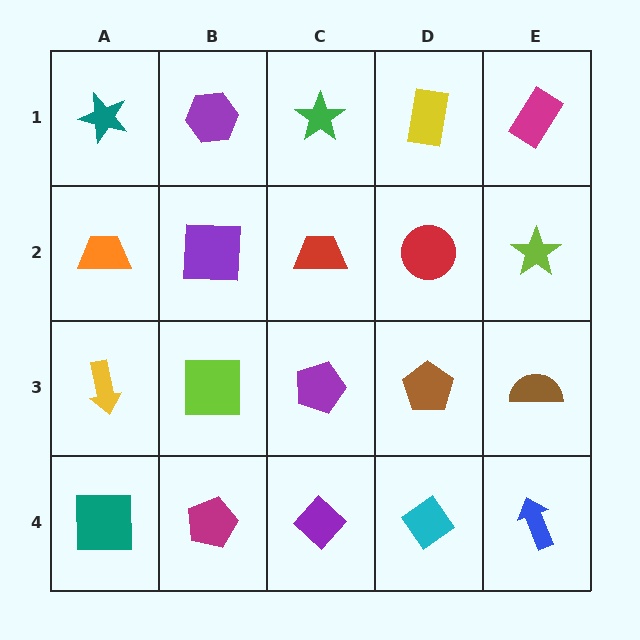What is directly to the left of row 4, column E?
A cyan diamond.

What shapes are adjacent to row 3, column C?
A red trapezoid (row 2, column C), a purple diamond (row 4, column C), a lime square (row 3, column B), a brown pentagon (row 3, column D).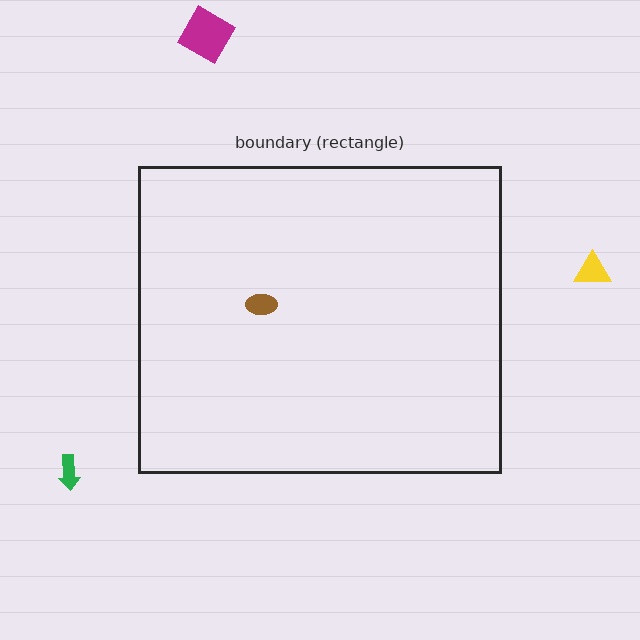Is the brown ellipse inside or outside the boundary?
Inside.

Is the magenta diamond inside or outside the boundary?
Outside.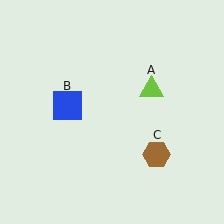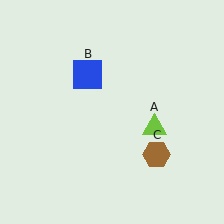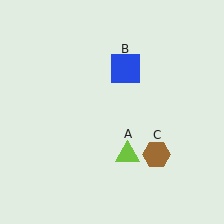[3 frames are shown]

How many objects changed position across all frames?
2 objects changed position: lime triangle (object A), blue square (object B).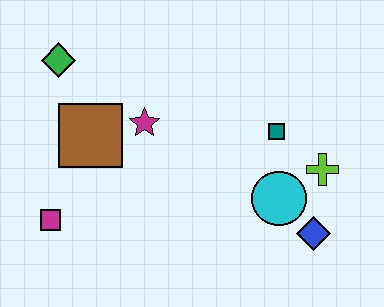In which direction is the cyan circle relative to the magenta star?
The cyan circle is to the right of the magenta star.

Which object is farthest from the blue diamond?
The green diamond is farthest from the blue diamond.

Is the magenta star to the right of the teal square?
No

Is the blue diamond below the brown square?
Yes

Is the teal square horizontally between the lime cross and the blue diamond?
No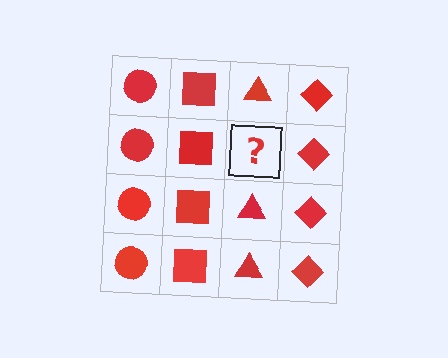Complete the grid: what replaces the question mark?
The question mark should be replaced with a red triangle.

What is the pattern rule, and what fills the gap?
The rule is that each column has a consistent shape. The gap should be filled with a red triangle.